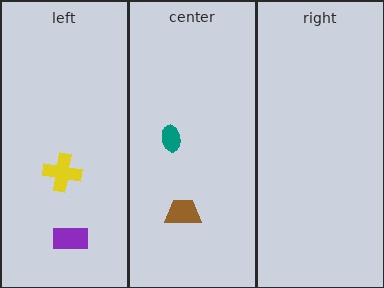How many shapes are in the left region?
2.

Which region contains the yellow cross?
The left region.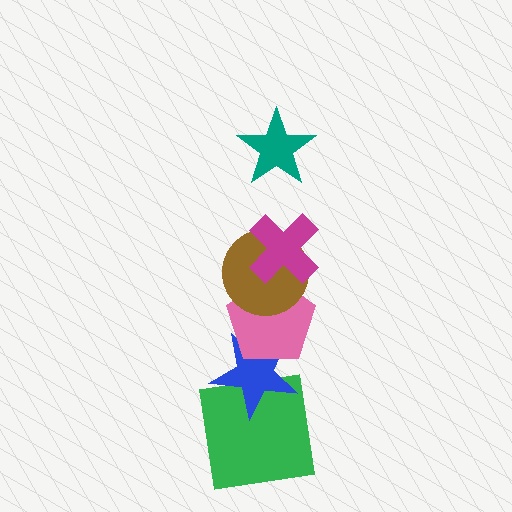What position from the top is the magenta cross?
The magenta cross is 2nd from the top.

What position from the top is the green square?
The green square is 6th from the top.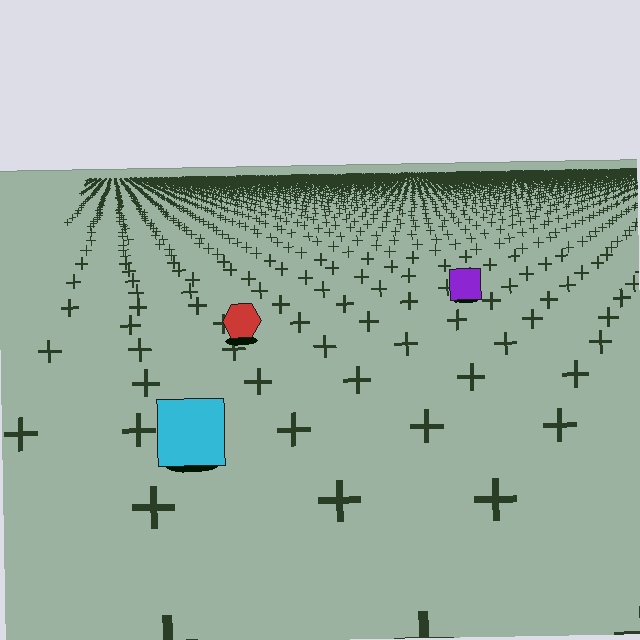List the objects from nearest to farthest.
From nearest to farthest: the cyan square, the red hexagon, the purple square.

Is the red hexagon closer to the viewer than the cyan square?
No. The cyan square is closer — you can tell from the texture gradient: the ground texture is coarser near it.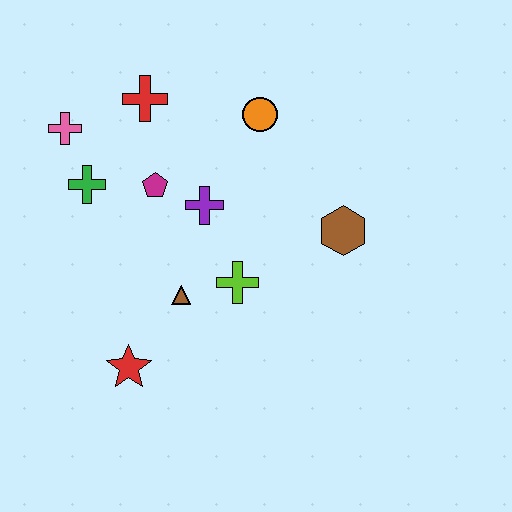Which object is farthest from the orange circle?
The red star is farthest from the orange circle.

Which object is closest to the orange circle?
The purple cross is closest to the orange circle.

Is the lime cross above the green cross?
No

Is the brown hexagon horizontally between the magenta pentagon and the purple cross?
No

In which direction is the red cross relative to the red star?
The red cross is above the red star.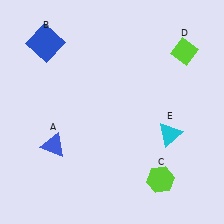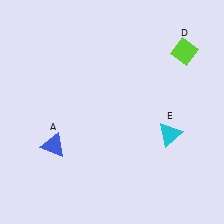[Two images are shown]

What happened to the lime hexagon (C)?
The lime hexagon (C) was removed in Image 2. It was in the bottom-right area of Image 1.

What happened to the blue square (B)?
The blue square (B) was removed in Image 2. It was in the top-left area of Image 1.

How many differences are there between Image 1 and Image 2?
There are 2 differences between the two images.